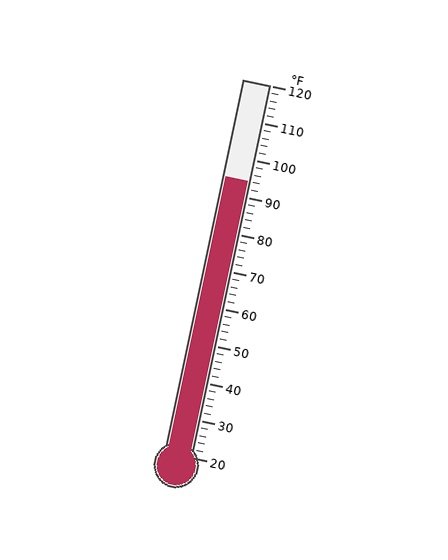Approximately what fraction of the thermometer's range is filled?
The thermometer is filled to approximately 75% of its range.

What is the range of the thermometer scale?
The thermometer scale ranges from 20°F to 120°F.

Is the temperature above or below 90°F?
The temperature is above 90°F.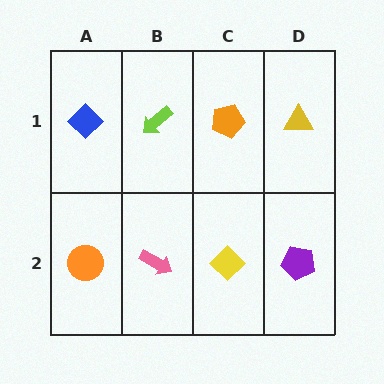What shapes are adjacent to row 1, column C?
A yellow diamond (row 2, column C), a lime arrow (row 1, column B), a yellow triangle (row 1, column D).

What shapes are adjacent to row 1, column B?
A pink arrow (row 2, column B), a blue diamond (row 1, column A), an orange pentagon (row 1, column C).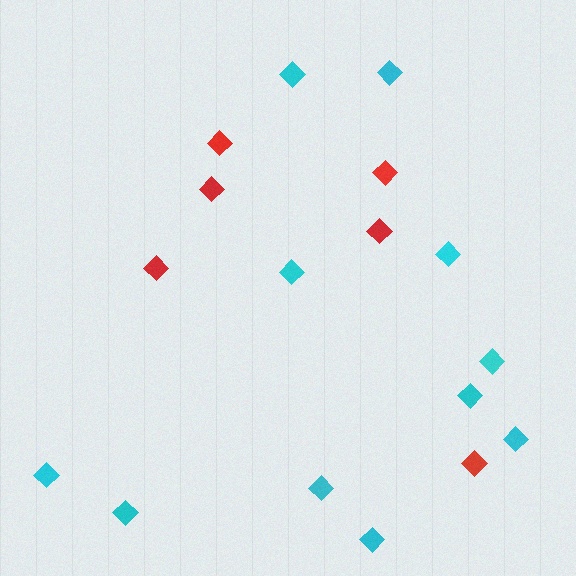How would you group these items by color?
There are 2 groups: one group of red diamonds (6) and one group of cyan diamonds (11).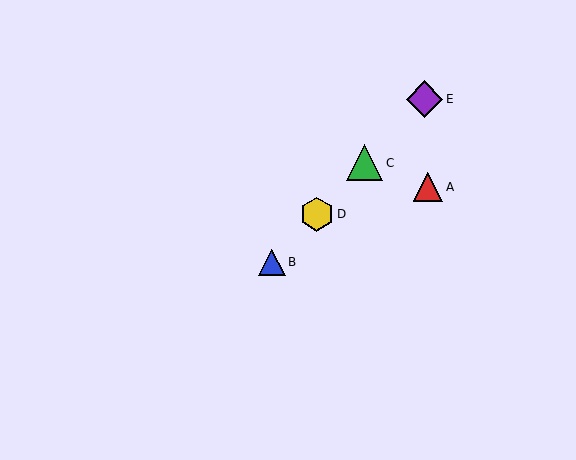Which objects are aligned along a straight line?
Objects B, C, D, E are aligned along a straight line.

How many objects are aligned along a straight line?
4 objects (B, C, D, E) are aligned along a straight line.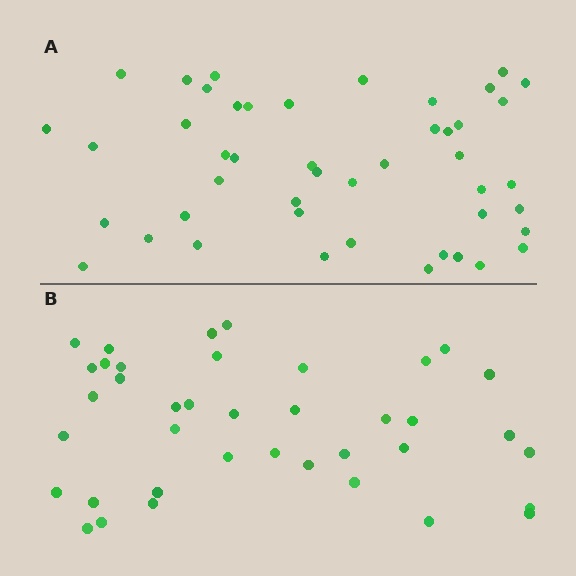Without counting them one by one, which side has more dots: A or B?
Region A (the top region) has more dots.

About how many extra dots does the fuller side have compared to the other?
Region A has roughly 8 or so more dots than region B.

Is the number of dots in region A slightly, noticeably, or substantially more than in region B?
Region A has only slightly more — the two regions are fairly close. The ratio is roughly 1.2 to 1.